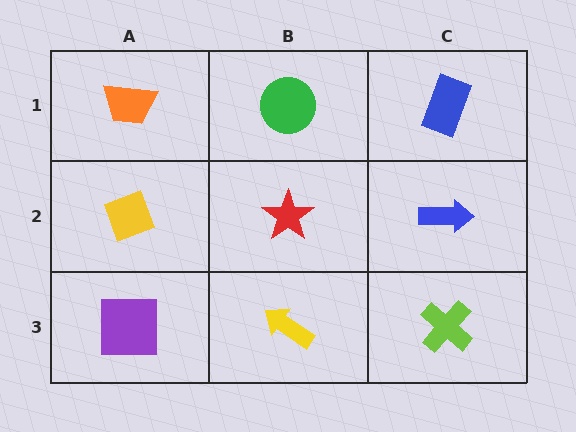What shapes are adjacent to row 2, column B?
A green circle (row 1, column B), a yellow arrow (row 3, column B), a yellow diamond (row 2, column A), a blue arrow (row 2, column C).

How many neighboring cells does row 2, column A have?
3.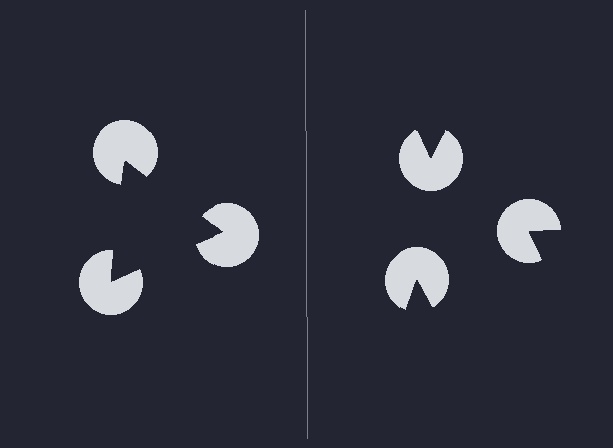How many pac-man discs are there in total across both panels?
6 — 3 on each side.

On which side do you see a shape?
An illusory triangle appears on the left side. On the right side the wedge cuts are rotated, so no coherent shape forms.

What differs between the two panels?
The pac-man discs are positioned identically on both sides; only the wedge orientations differ. On the left they align to a triangle; on the right they are misaligned.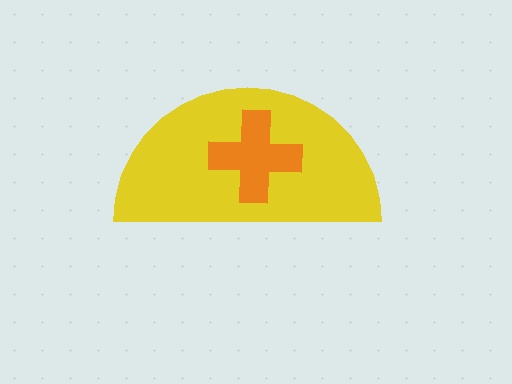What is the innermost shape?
The orange cross.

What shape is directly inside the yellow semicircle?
The orange cross.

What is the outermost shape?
The yellow semicircle.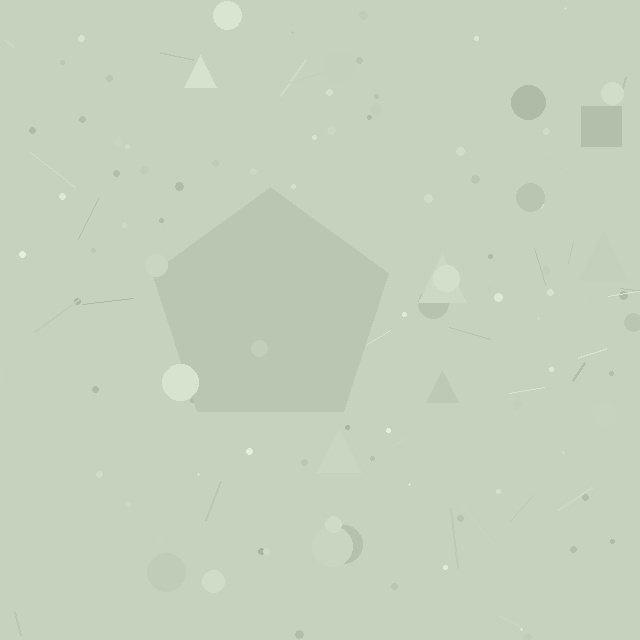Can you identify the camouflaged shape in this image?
The camouflaged shape is a pentagon.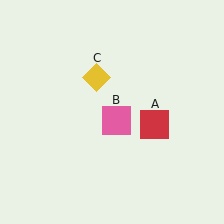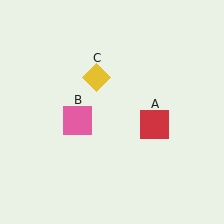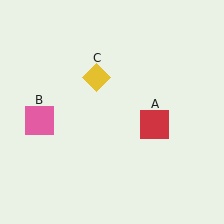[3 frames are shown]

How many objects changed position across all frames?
1 object changed position: pink square (object B).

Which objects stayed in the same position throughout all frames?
Red square (object A) and yellow diamond (object C) remained stationary.